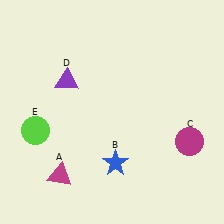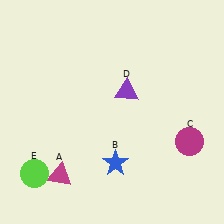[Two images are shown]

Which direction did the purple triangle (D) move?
The purple triangle (D) moved right.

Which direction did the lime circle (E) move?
The lime circle (E) moved down.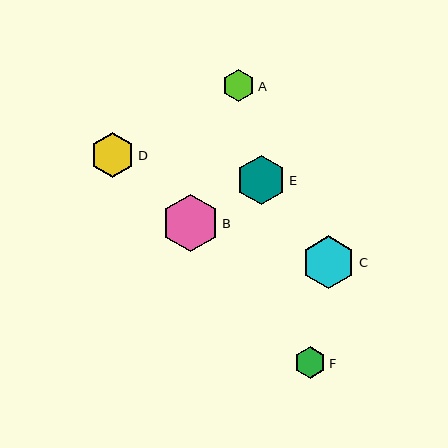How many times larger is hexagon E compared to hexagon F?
Hexagon E is approximately 1.6 times the size of hexagon F.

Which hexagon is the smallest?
Hexagon F is the smallest with a size of approximately 32 pixels.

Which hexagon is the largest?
Hexagon B is the largest with a size of approximately 57 pixels.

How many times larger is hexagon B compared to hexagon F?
Hexagon B is approximately 1.8 times the size of hexagon F.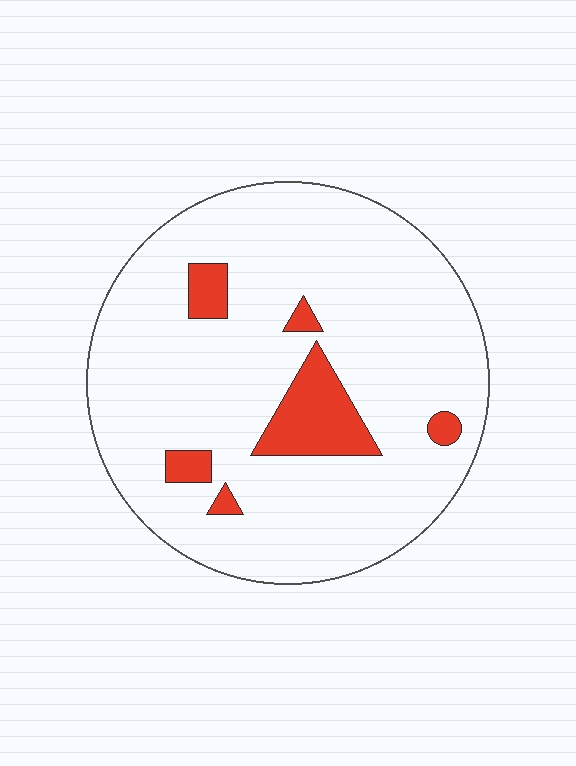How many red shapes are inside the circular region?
6.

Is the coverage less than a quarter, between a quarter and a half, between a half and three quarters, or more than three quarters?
Less than a quarter.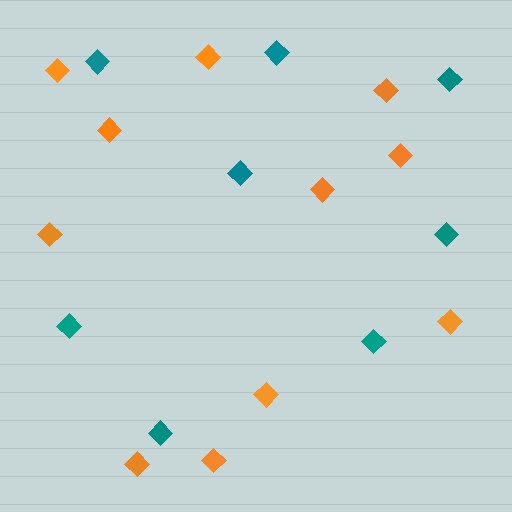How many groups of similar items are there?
There are 2 groups: one group of orange diamonds (11) and one group of teal diamonds (8).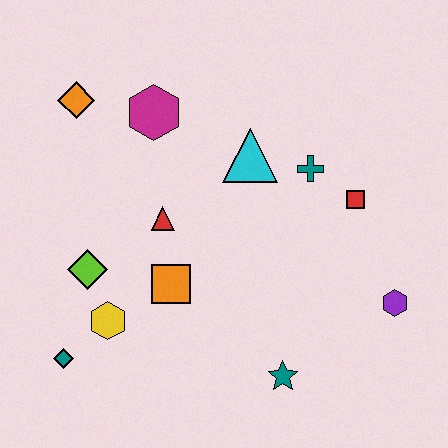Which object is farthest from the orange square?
The purple hexagon is farthest from the orange square.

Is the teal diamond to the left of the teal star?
Yes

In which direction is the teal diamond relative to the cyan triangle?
The teal diamond is below the cyan triangle.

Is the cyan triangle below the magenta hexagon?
Yes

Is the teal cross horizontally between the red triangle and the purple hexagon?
Yes